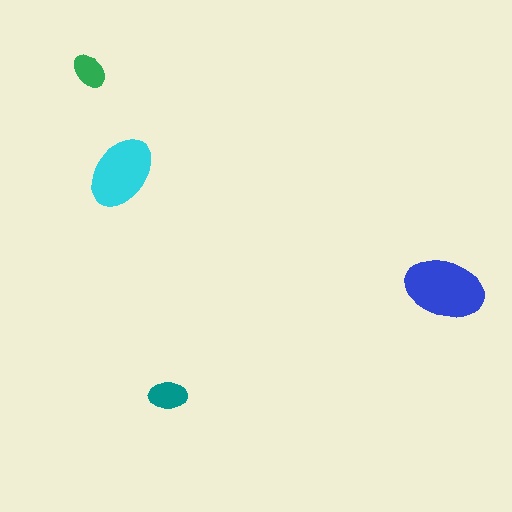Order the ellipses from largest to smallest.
the blue one, the cyan one, the teal one, the green one.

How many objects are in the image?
There are 4 objects in the image.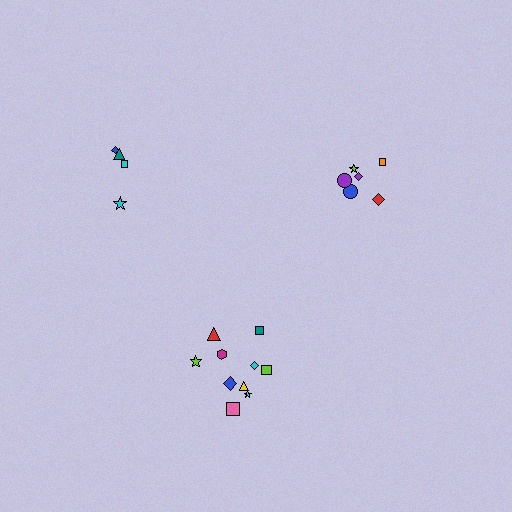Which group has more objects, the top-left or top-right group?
The top-right group.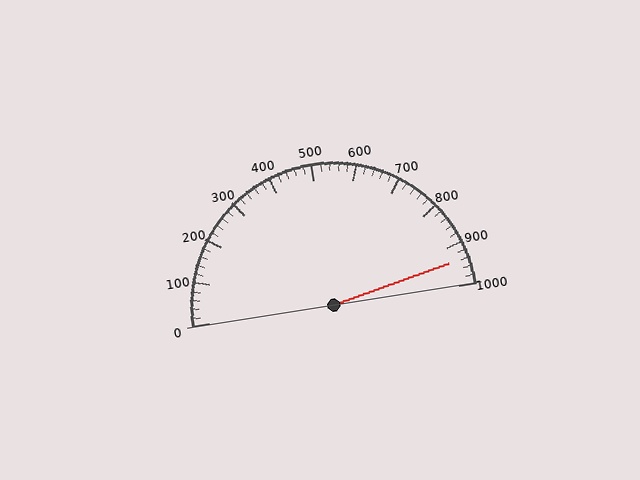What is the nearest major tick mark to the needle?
The nearest major tick mark is 900.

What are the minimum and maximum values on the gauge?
The gauge ranges from 0 to 1000.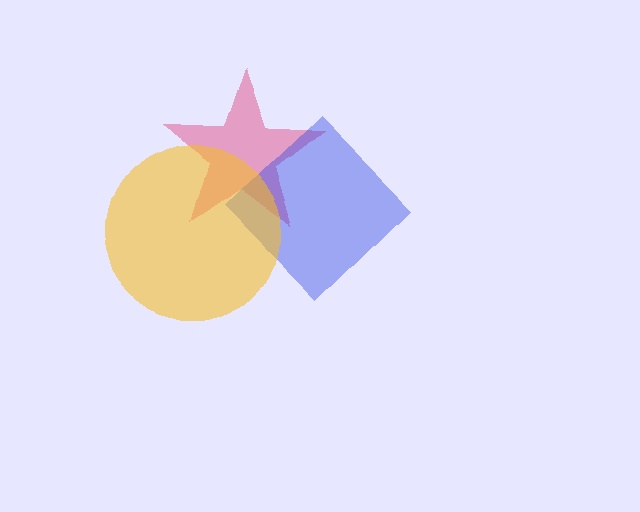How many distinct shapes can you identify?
There are 3 distinct shapes: a pink star, a blue diamond, a yellow circle.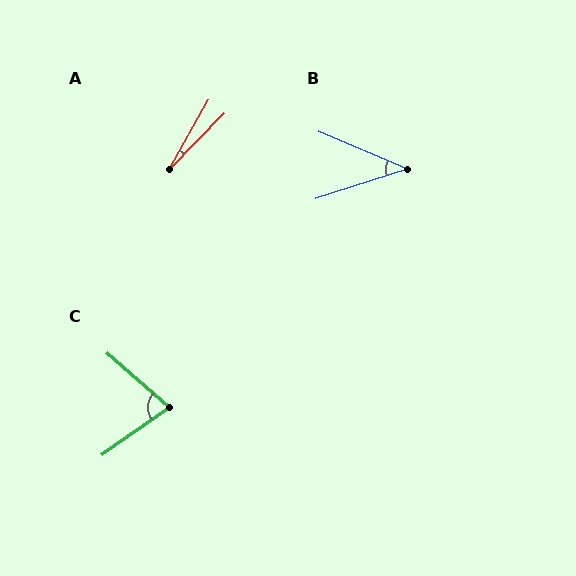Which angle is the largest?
C, at approximately 76 degrees.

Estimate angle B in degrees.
Approximately 41 degrees.